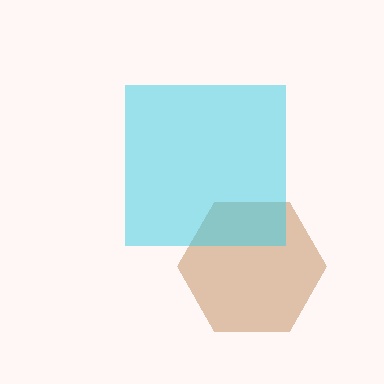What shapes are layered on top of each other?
The layered shapes are: a brown hexagon, a cyan square.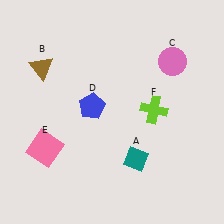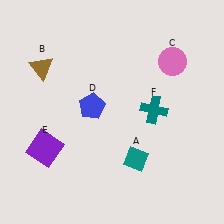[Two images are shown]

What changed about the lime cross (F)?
In Image 1, F is lime. In Image 2, it changed to teal.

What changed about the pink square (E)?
In Image 1, E is pink. In Image 2, it changed to purple.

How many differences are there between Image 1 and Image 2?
There are 2 differences between the two images.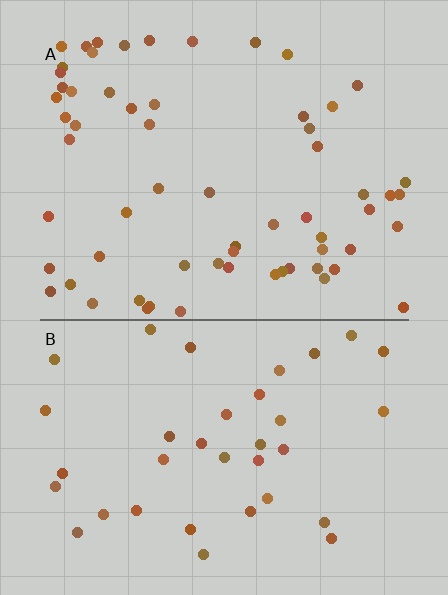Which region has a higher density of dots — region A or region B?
A (the top).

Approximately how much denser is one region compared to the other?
Approximately 1.8× — region A over region B.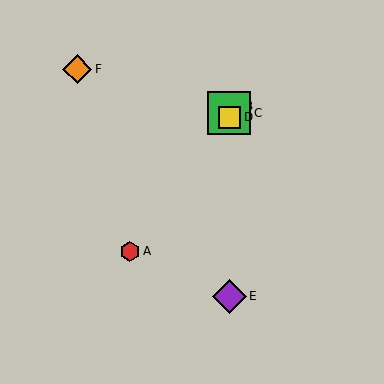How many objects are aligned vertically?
4 objects (B, C, D, E) are aligned vertically.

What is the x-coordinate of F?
Object F is at x≈77.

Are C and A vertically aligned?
No, C is at x≈229 and A is at x≈130.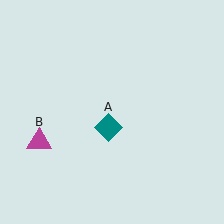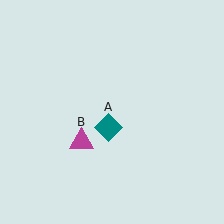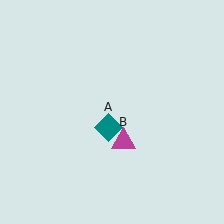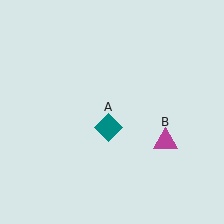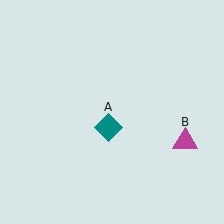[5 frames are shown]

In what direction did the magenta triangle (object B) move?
The magenta triangle (object B) moved right.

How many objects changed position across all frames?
1 object changed position: magenta triangle (object B).